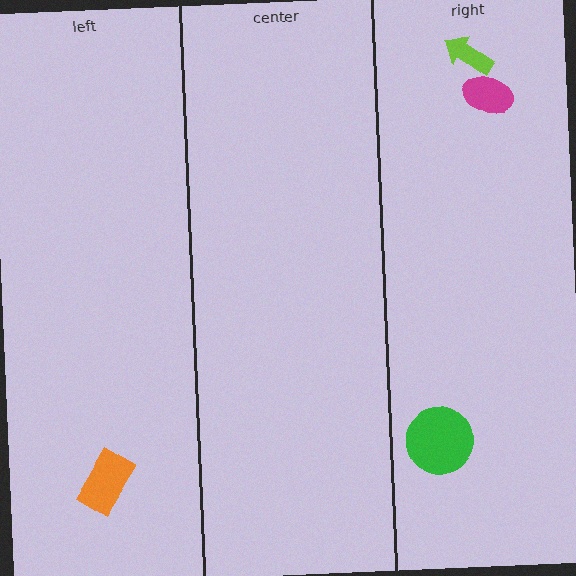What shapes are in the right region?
The green circle, the lime arrow, the magenta ellipse.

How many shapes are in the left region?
1.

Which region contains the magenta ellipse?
The right region.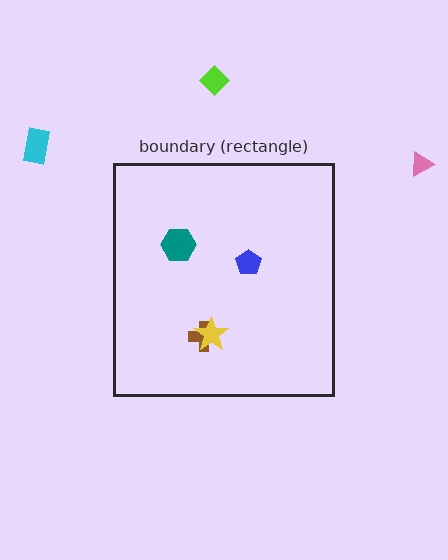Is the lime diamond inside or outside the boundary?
Outside.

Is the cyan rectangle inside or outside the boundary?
Outside.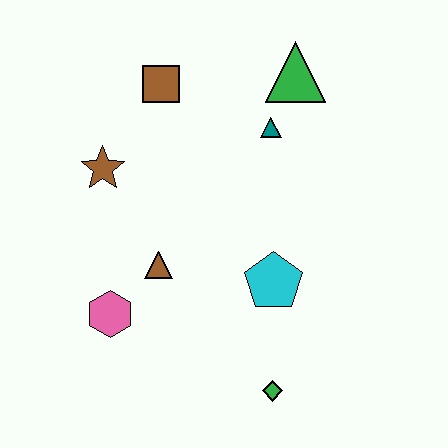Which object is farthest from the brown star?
The green diamond is farthest from the brown star.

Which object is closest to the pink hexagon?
The brown triangle is closest to the pink hexagon.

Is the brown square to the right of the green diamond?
No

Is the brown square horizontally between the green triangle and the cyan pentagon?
No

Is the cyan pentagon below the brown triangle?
Yes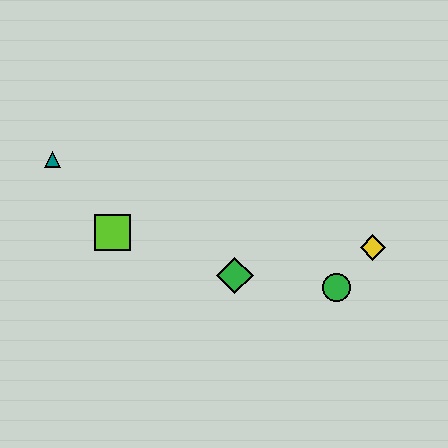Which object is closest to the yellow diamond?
The green circle is closest to the yellow diamond.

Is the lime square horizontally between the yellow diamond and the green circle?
No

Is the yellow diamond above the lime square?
No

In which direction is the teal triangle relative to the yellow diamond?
The teal triangle is to the left of the yellow diamond.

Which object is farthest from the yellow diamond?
The teal triangle is farthest from the yellow diamond.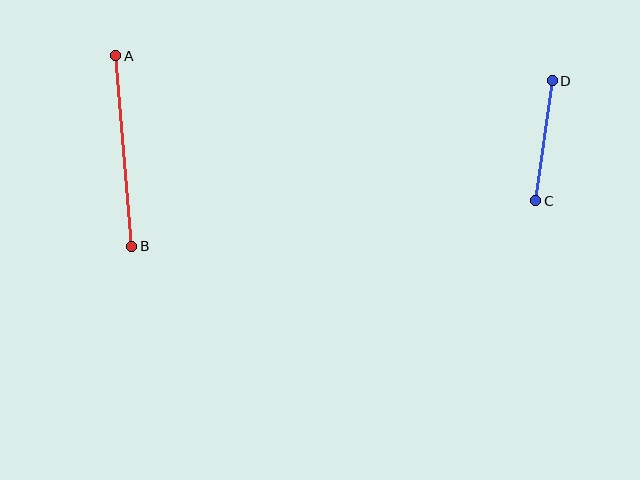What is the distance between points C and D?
The distance is approximately 121 pixels.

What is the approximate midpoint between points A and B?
The midpoint is at approximately (124, 151) pixels.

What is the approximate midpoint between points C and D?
The midpoint is at approximately (544, 141) pixels.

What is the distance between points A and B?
The distance is approximately 191 pixels.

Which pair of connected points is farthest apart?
Points A and B are farthest apart.